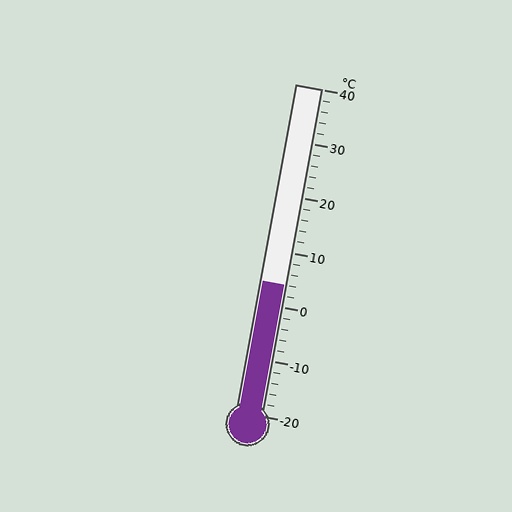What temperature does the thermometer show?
The thermometer shows approximately 4°C.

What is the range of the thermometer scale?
The thermometer scale ranges from -20°C to 40°C.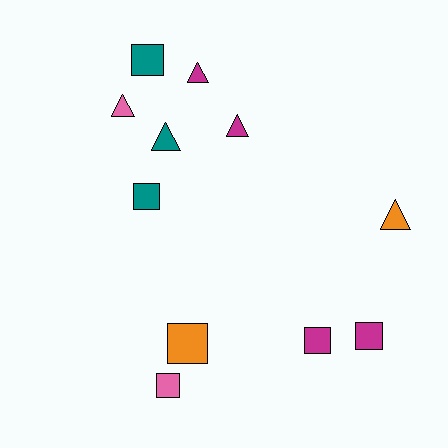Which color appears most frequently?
Magenta, with 4 objects.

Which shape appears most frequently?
Square, with 6 objects.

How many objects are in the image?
There are 11 objects.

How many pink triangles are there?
There is 1 pink triangle.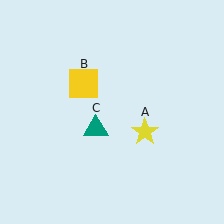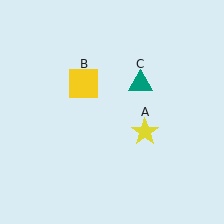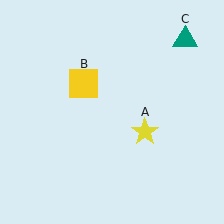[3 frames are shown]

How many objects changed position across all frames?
1 object changed position: teal triangle (object C).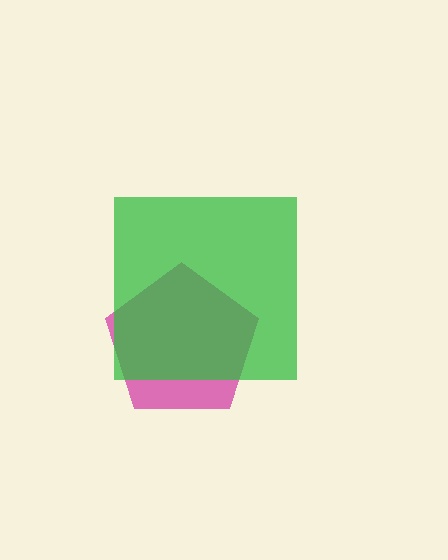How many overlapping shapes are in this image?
There are 2 overlapping shapes in the image.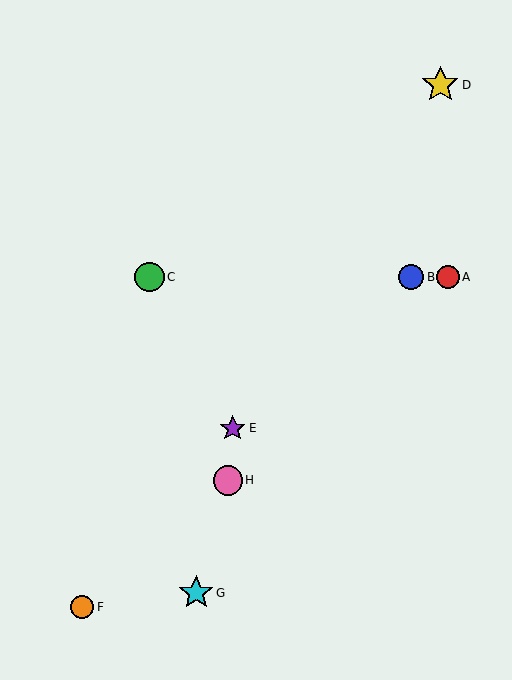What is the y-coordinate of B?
Object B is at y≈277.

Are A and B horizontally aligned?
Yes, both are at y≈277.